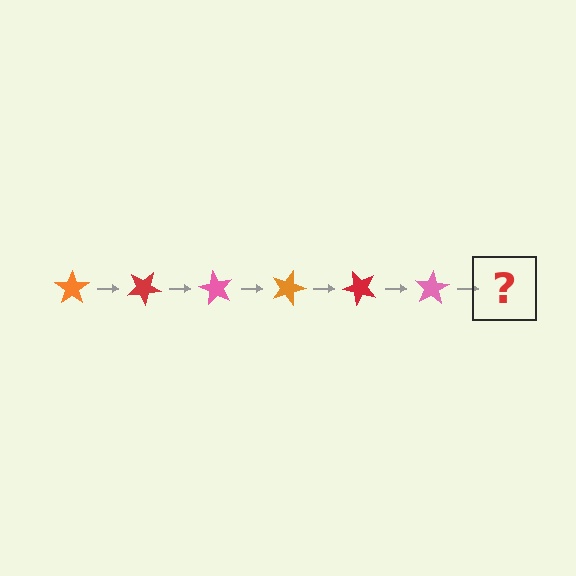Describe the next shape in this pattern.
It should be an orange star, rotated 180 degrees from the start.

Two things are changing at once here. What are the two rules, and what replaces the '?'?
The two rules are that it rotates 30 degrees each step and the color cycles through orange, red, and pink. The '?' should be an orange star, rotated 180 degrees from the start.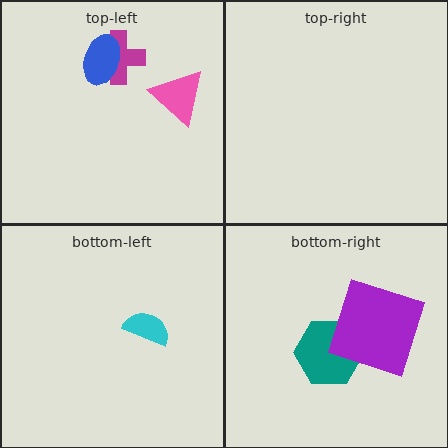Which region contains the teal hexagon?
The bottom-right region.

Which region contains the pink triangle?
The top-left region.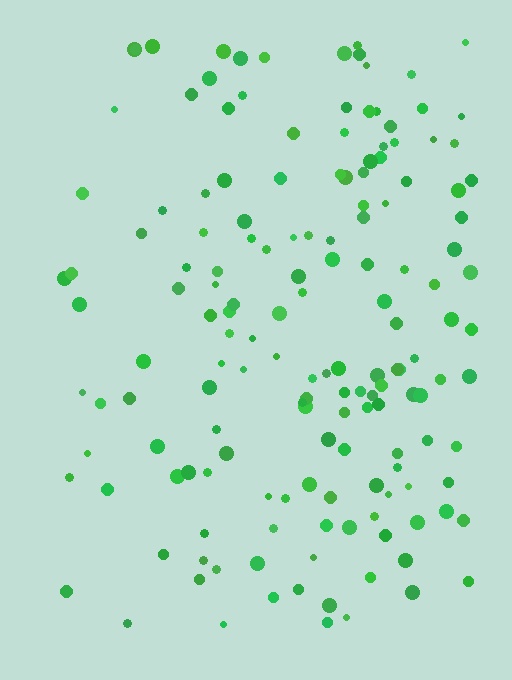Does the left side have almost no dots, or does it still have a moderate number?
Still a moderate number, just noticeably fewer than the right.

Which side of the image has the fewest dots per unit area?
The left.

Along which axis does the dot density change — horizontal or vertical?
Horizontal.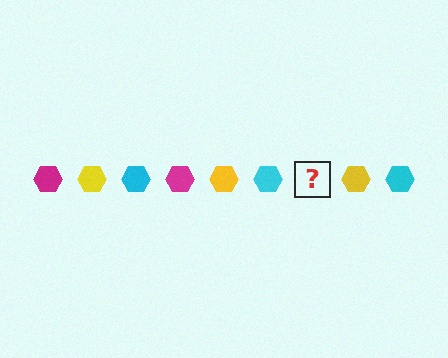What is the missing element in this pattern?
The missing element is a magenta hexagon.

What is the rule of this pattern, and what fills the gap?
The rule is that the pattern cycles through magenta, yellow, cyan hexagons. The gap should be filled with a magenta hexagon.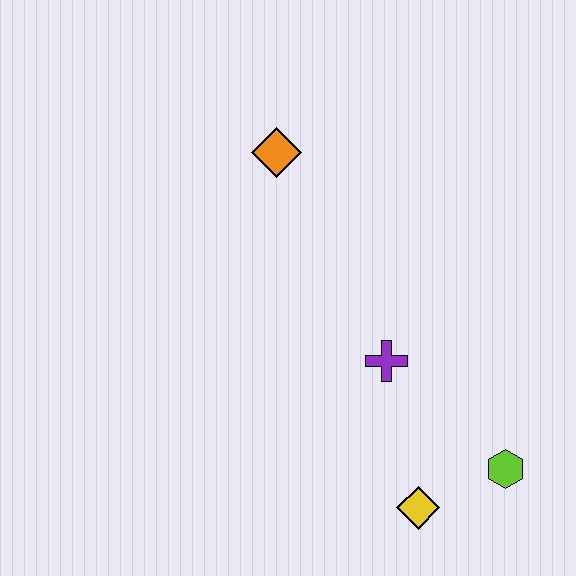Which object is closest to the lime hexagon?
The yellow diamond is closest to the lime hexagon.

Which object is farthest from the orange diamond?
The lime hexagon is farthest from the orange diamond.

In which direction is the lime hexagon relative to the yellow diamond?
The lime hexagon is to the right of the yellow diamond.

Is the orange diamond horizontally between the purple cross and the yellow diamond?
No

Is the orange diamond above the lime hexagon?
Yes